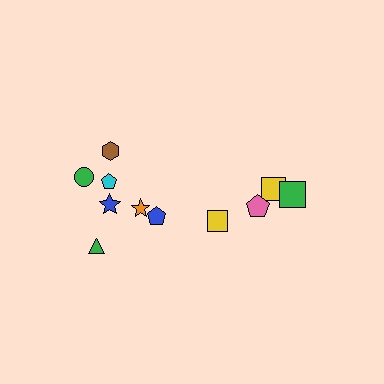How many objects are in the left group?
There are 7 objects.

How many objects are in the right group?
There are 4 objects.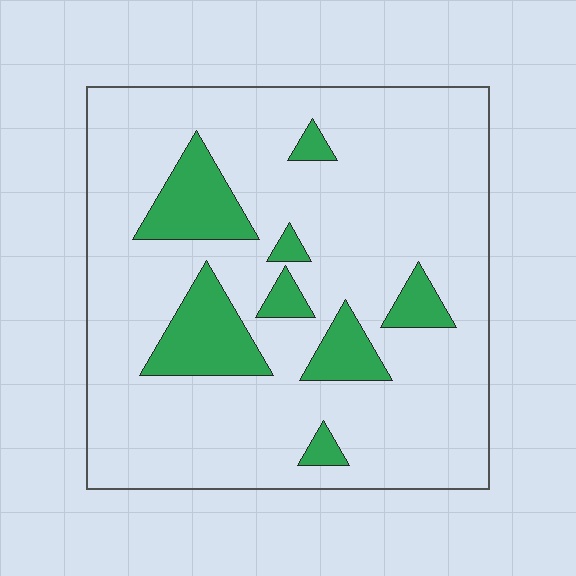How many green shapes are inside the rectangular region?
8.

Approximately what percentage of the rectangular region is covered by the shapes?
Approximately 15%.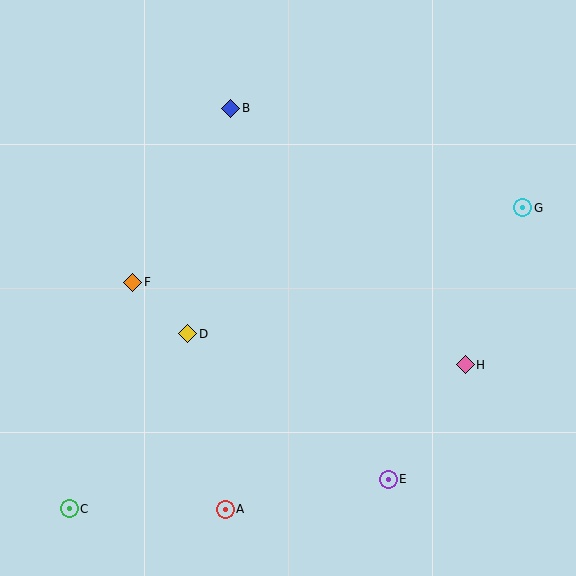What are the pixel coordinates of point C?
Point C is at (69, 509).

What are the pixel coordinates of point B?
Point B is at (231, 108).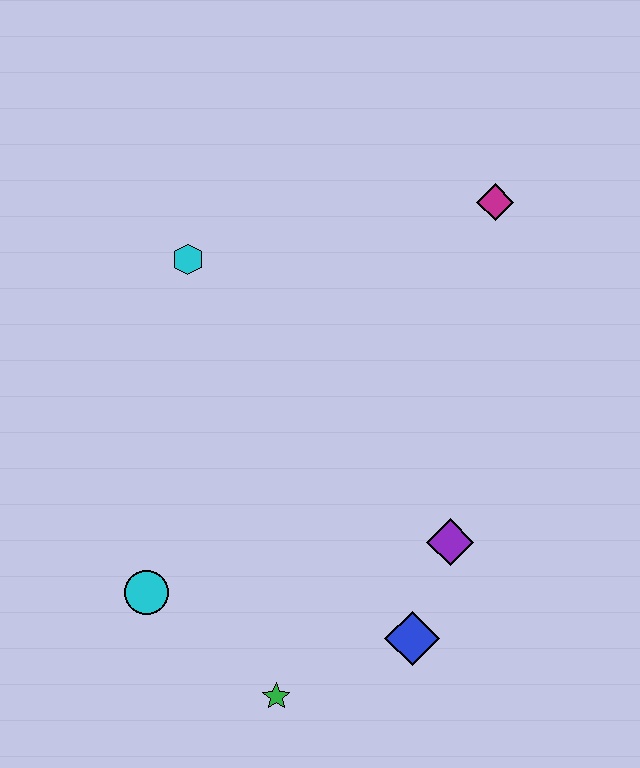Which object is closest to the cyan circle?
The green star is closest to the cyan circle.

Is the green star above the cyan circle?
No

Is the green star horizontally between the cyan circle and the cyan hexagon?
No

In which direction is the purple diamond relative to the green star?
The purple diamond is to the right of the green star.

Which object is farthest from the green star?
The magenta diamond is farthest from the green star.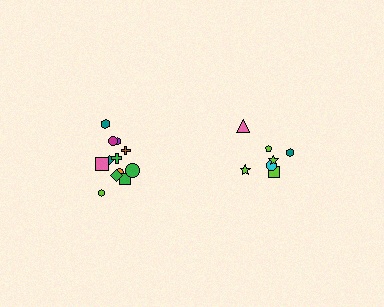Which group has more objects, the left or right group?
The left group.